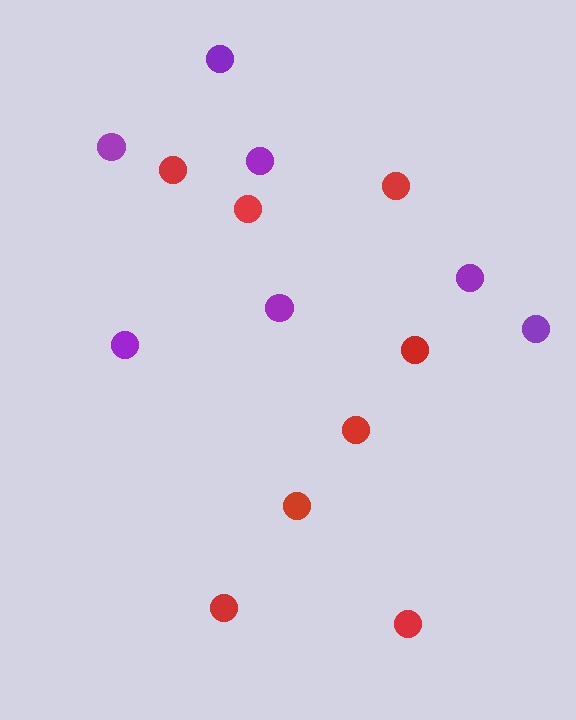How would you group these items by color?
There are 2 groups: one group of purple circles (7) and one group of red circles (8).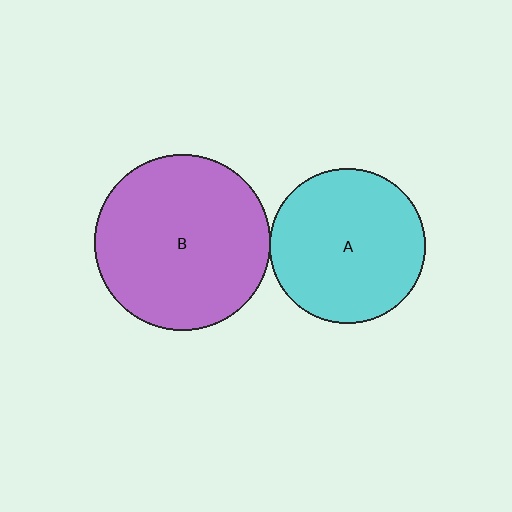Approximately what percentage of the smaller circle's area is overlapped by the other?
Approximately 5%.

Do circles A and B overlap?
Yes.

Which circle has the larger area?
Circle B (purple).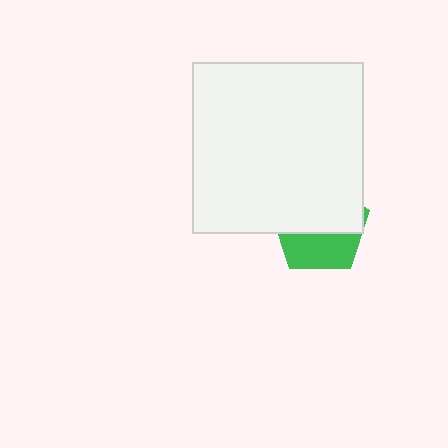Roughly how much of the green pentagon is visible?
A small part of it is visible (roughly 42%).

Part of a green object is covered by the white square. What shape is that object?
It is a pentagon.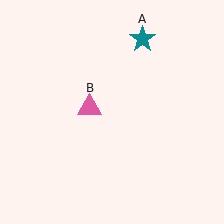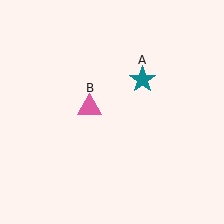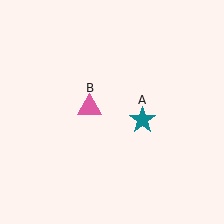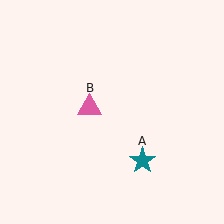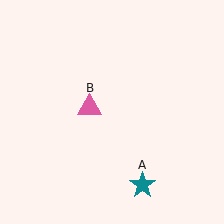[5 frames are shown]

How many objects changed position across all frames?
1 object changed position: teal star (object A).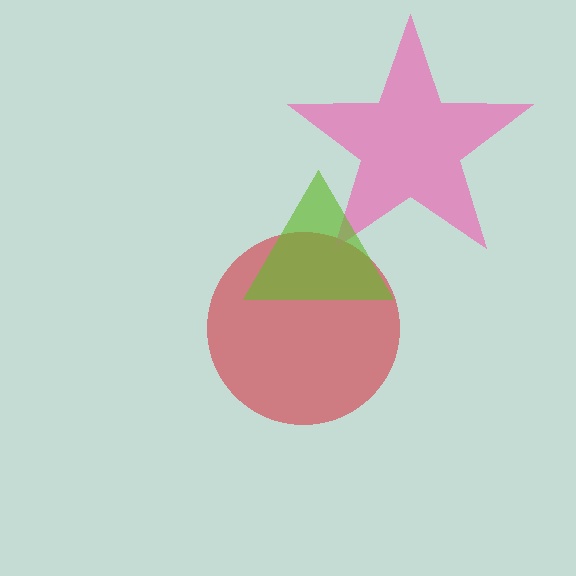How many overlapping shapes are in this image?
There are 3 overlapping shapes in the image.